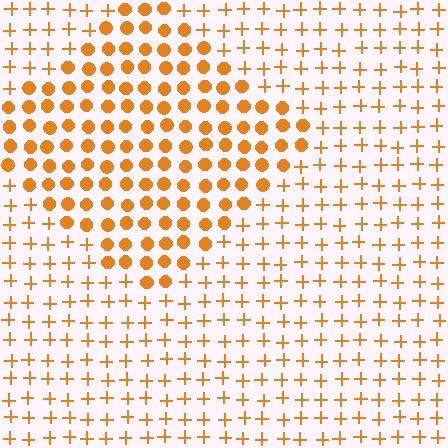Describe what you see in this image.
The image is filled with small orange elements arranged in a uniform grid. A diamond-shaped region contains circles, while the surrounding area contains plus signs. The boundary is defined purely by the change in element shape.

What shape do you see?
I see a diamond.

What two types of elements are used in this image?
The image uses circles inside the diamond region and plus signs outside it.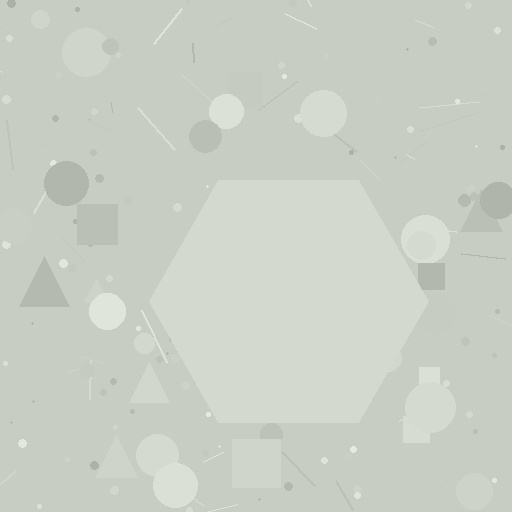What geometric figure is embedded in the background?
A hexagon is embedded in the background.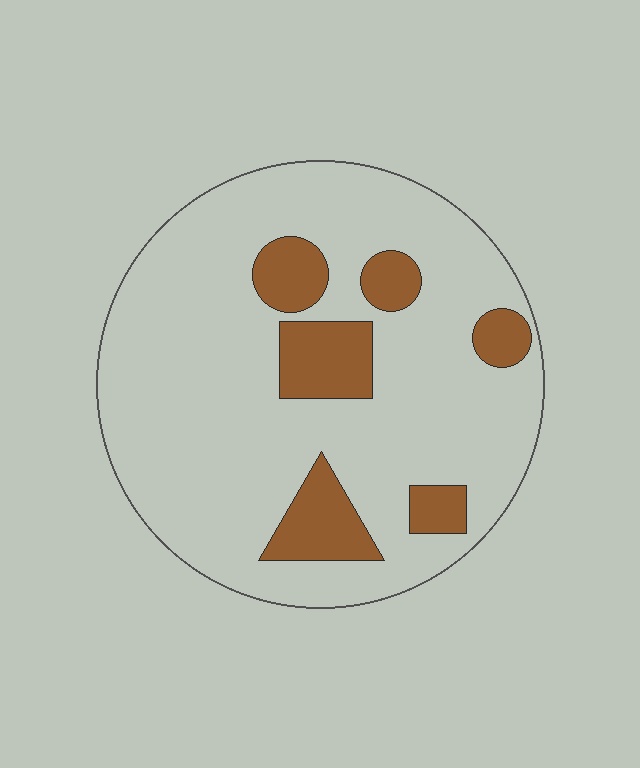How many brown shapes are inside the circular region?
6.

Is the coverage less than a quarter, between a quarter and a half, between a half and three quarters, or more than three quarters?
Less than a quarter.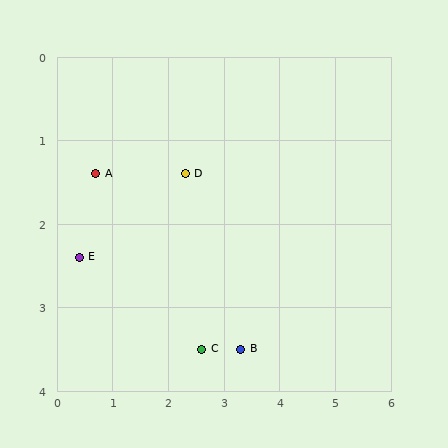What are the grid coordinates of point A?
Point A is at approximately (0.7, 1.4).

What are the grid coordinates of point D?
Point D is at approximately (2.3, 1.4).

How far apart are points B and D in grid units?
Points B and D are about 2.3 grid units apart.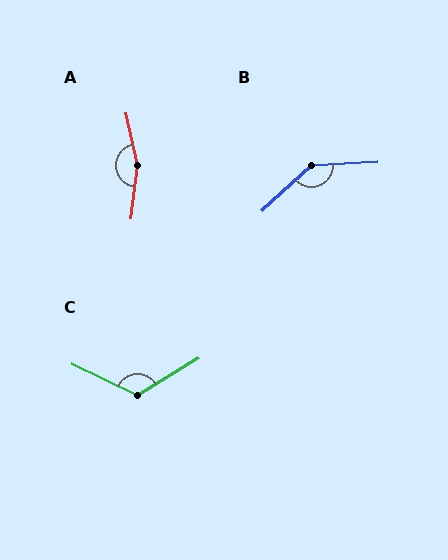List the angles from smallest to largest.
C (123°), B (141°), A (161°).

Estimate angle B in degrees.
Approximately 141 degrees.